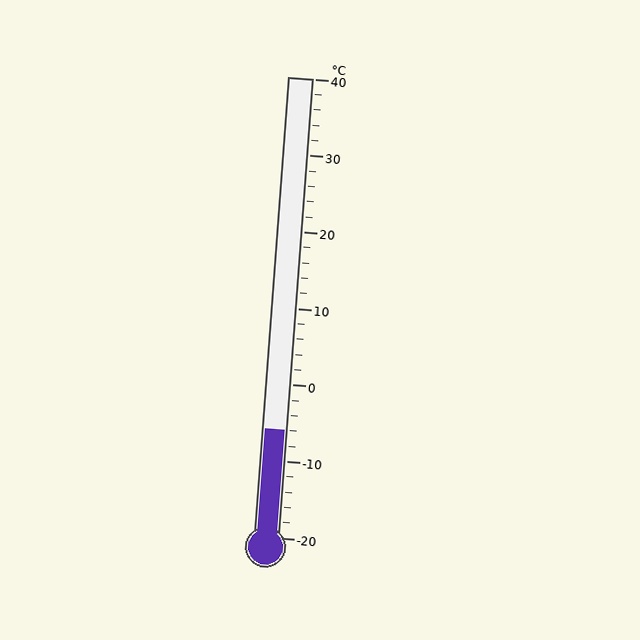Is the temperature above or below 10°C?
The temperature is below 10°C.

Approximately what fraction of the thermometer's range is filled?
The thermometer is filled to approximately 25% of its range.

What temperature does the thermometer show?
The thermometer shows approximately -6°C.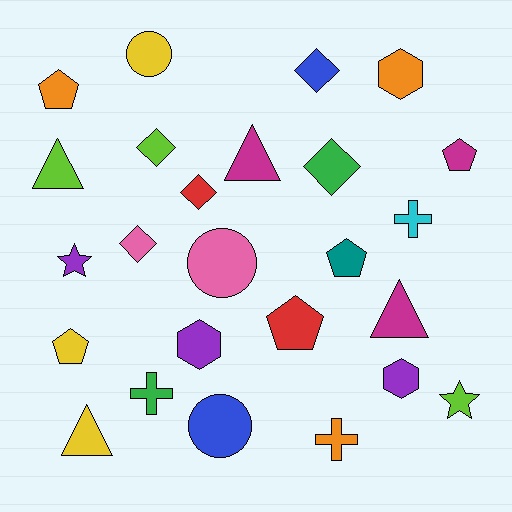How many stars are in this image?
There are 2 stars.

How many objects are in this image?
There are 25 objects.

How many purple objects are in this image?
There are 3 purple objects.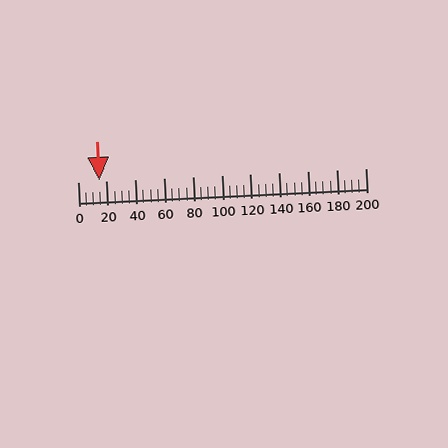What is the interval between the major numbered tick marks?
The major tick marks are spaced 20 units apart.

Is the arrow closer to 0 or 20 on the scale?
The arrow is closer to 20.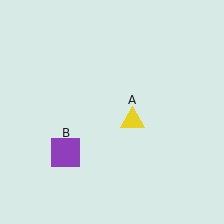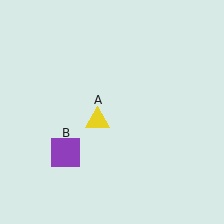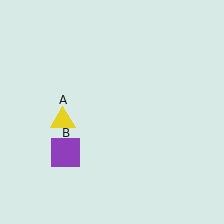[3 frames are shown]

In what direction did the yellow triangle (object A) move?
The yellow triangle (object A) moved left.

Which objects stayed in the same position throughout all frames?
Purple square (object B) remained stationary.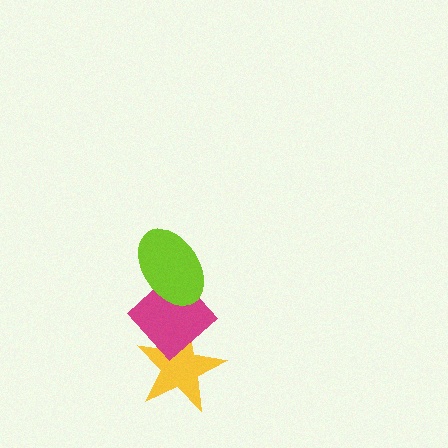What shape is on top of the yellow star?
The magenta diamond is on top of the yellow star.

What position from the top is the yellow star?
The yellow star is 3rd from the top.